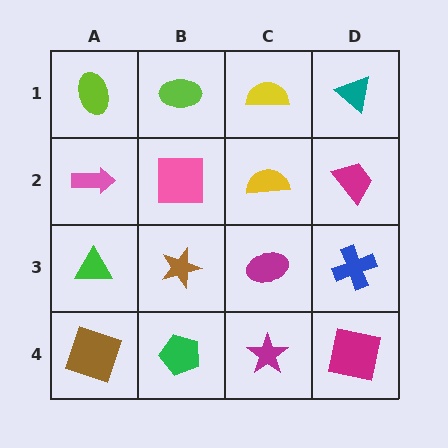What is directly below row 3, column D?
A magenta square.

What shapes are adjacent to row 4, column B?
A brown star (row 3, column B), a brown square (row 4, column A), a magenta star (row 4, column C).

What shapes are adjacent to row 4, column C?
A magenta ellipse (row 3, column C), a green pentagon (row 4, column B), a magenta square (row 4, column D).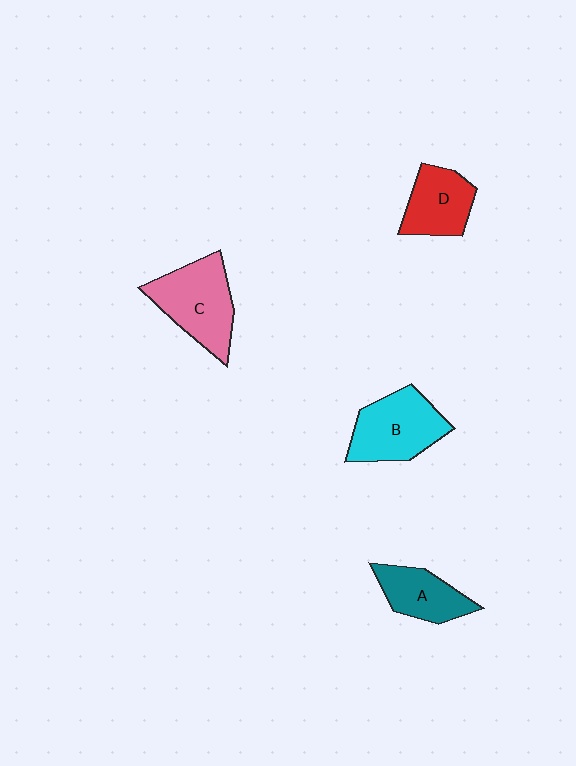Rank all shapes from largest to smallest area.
From largest to smallest: C (pink), B (cyan), D (red), A (teal).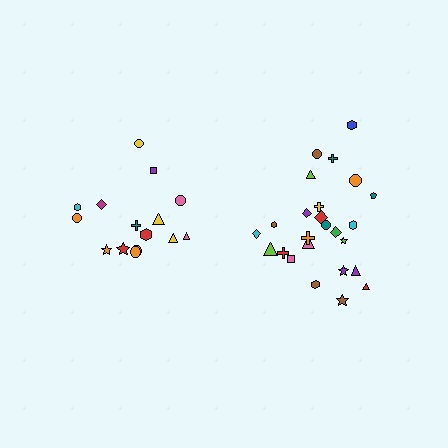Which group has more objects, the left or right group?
The right group.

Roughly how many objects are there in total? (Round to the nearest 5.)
Roughly 40 objects in total.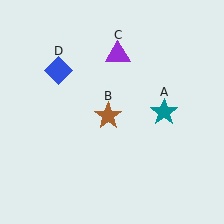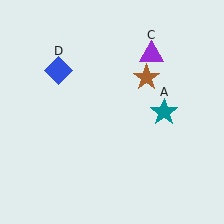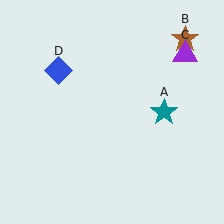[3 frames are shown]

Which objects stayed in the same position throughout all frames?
Teal star (object A) and blue diamond (object D) remained stationary.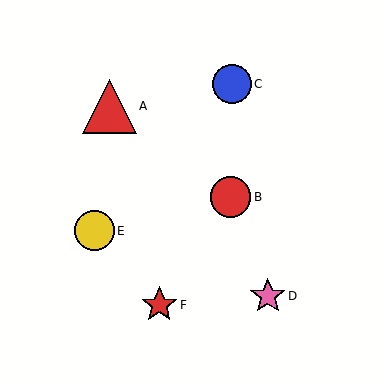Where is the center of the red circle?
The center of the red circle is at (230, 197).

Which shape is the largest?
The red triangle (labeled A) is the largest.